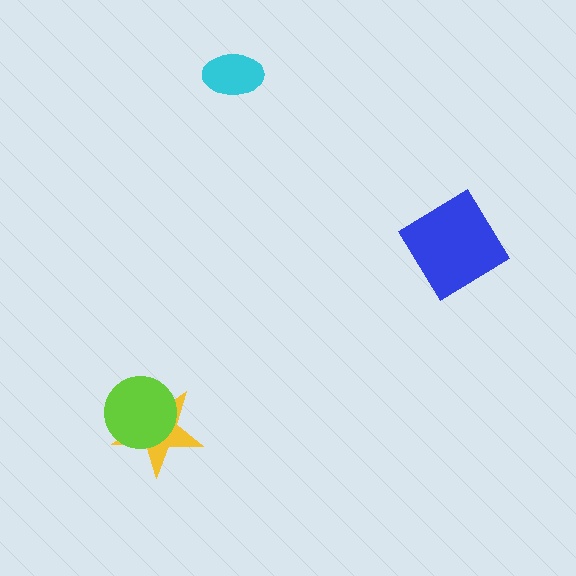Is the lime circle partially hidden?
No, no other shape covers it.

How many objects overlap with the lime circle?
1 object overlaps with the lime circle.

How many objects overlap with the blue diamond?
0 objects overlap with the blue diamond.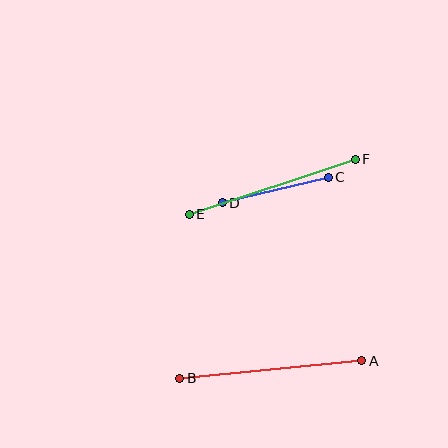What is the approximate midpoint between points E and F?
The midpoint is at approximately (272, 187) pixels.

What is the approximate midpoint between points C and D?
The midpoint is at approximately (275, 190) pixels.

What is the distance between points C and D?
The distance is approximately 109 pixels.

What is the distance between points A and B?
The distance is approximately 183 pixels.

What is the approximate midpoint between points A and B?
The midpoint is at approximately (271, 370) pixels.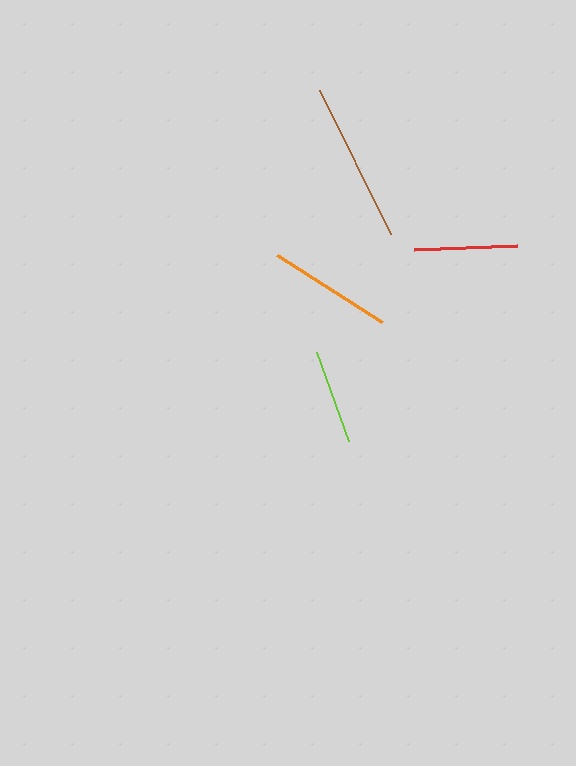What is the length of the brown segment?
The brown segment is approximately 160 pixels long.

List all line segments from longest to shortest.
From longest to shortest: brown, orange, red, lime.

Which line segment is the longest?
The brown line is the longest at approximately 160 pixels.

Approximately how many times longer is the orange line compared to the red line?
The orange line is approximately 1.2 times the length of the red line.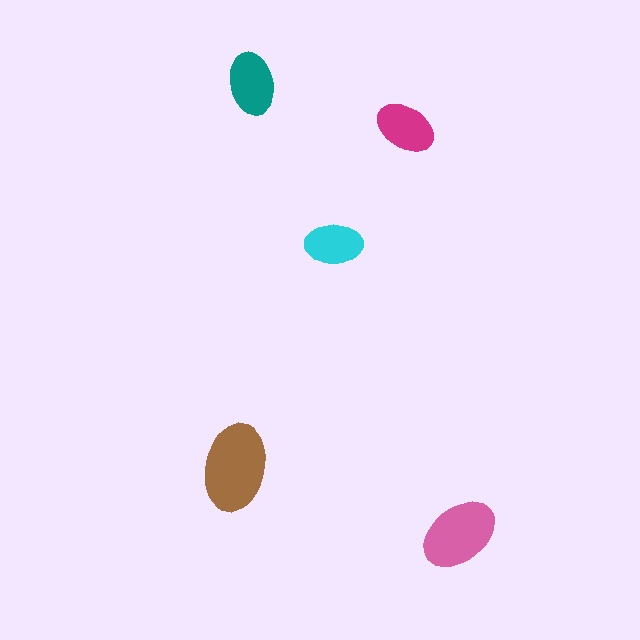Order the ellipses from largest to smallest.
the brown one, the pink one, the teal one, the magenta one, the cyan one.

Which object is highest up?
The teal ellipse is topmost.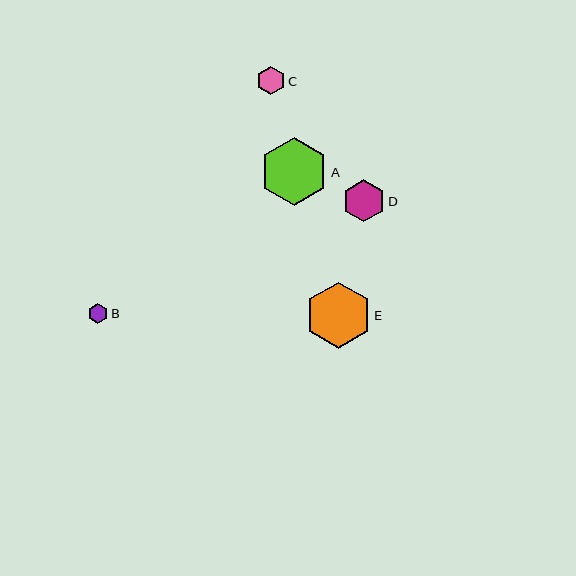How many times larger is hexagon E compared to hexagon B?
Hexagon E is approximately 3.3 times the size of hexagon B.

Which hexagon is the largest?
Hexagon A is the largest with a size of approximately 67 pixels.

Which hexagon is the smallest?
Hexagon B is the smallest with a size of approximately 20 pixels.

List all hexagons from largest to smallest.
From largest to smallest: A, E, D, C, B.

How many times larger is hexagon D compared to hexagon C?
Hexagon D is approximately 1.5 times the size of hexagon C.